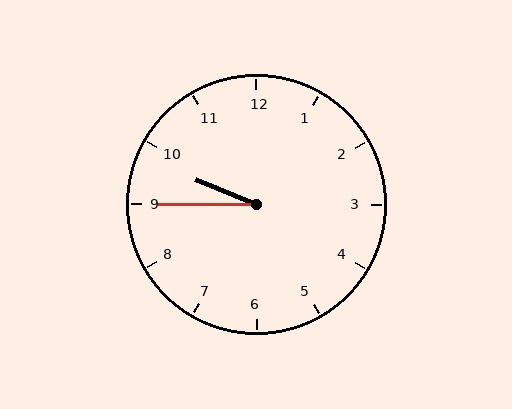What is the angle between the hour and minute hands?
Approximately 22 degrees.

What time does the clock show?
9:45.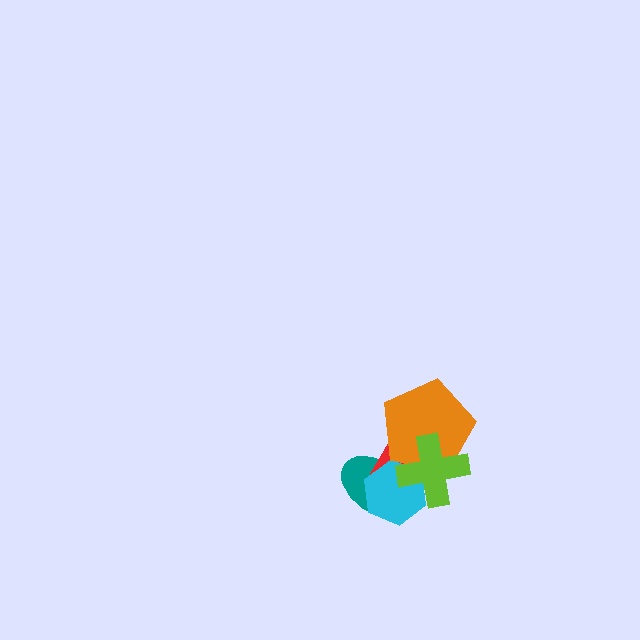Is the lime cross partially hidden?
No, no other shape covers it.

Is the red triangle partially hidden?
Yes, it is partially covered by another shape.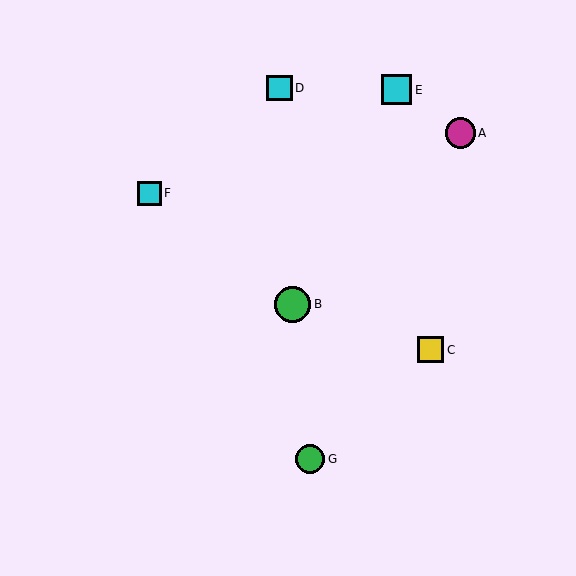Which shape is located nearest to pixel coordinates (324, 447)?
The green circle (labeled G) at (310, 459) is nearest to that location.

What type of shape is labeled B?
Shape B is a green circle.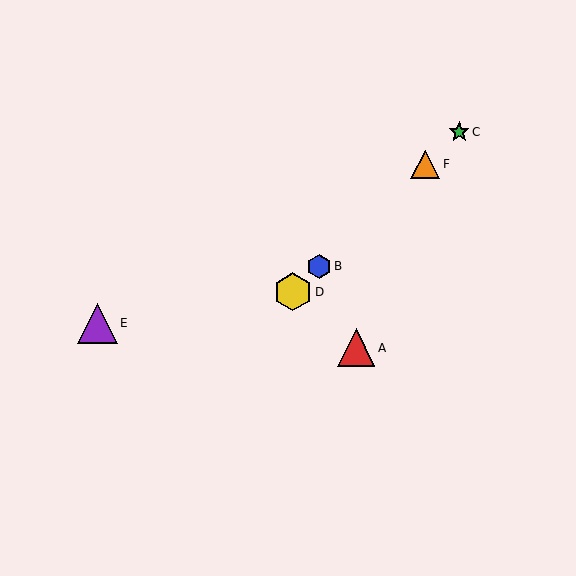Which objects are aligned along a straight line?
Objects B, C, D, F are aligned along a straight line.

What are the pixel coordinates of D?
Object D is at (293, 292).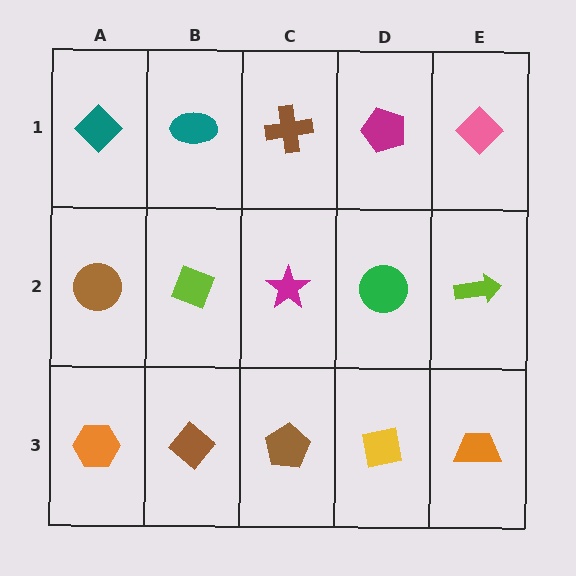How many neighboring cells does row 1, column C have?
3.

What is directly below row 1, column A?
A brown circle.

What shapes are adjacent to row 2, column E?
A pink diamond (row 1, column E), an orange trapezoid (row 3, column E), a green circle (row 2, column D).